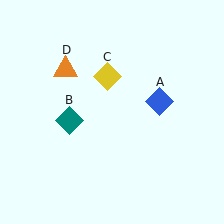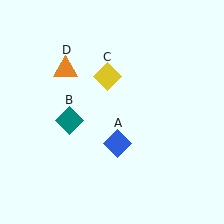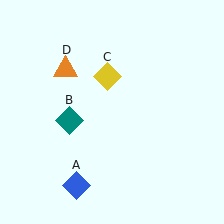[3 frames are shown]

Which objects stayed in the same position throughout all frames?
Teal diamond (object B) and yellow diamond (object C) and orange triangle (object D) remained stationary.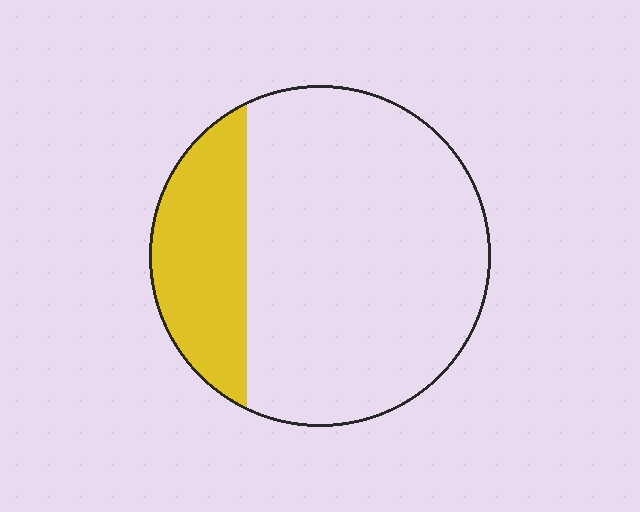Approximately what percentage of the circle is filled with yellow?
Approximately 25%.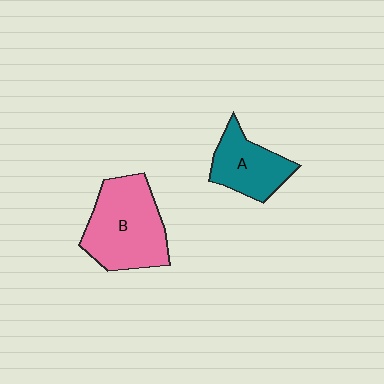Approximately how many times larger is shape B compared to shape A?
Approximately 1.6 times.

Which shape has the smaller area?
Shape A (teal).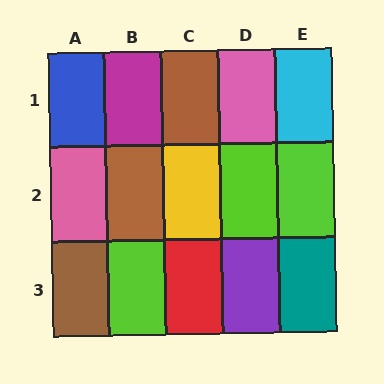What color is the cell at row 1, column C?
Brown.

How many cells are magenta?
1 cell is magenta.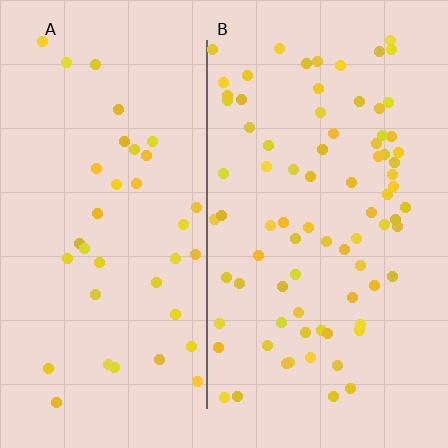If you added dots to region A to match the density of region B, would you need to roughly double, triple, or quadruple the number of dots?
Approximately double.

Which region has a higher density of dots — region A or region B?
B (the right).